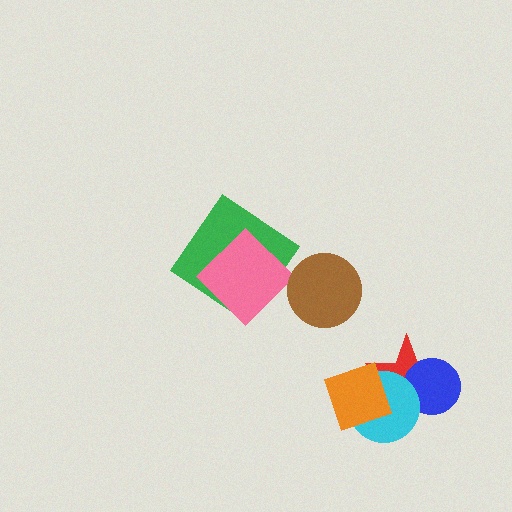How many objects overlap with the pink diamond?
1 object overlaps with the pink diamond.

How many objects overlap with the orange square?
2 objects overlap with the orange square.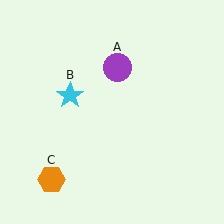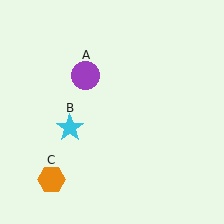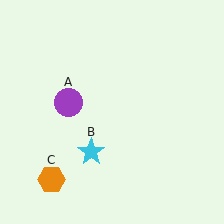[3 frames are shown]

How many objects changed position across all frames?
2 objects changed position: purple circle (object A), cyan star (object B).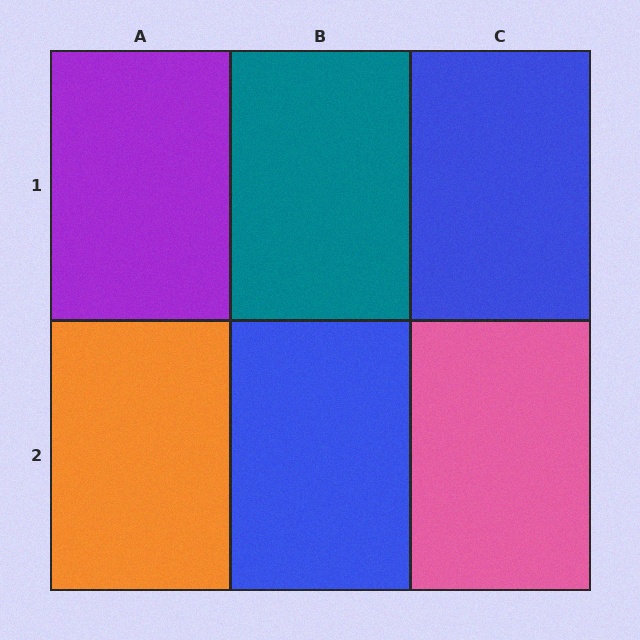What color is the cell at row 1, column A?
Purple.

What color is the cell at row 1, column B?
Teal.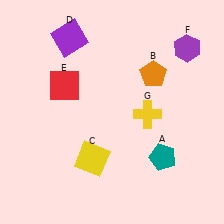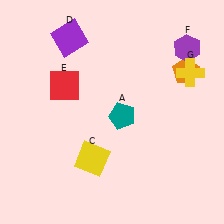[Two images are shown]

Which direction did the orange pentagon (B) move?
The orange pentagon (B) moved right.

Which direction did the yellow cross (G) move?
The yellow cross (G) moved right.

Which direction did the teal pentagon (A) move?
The teal pentagon (A) moved up.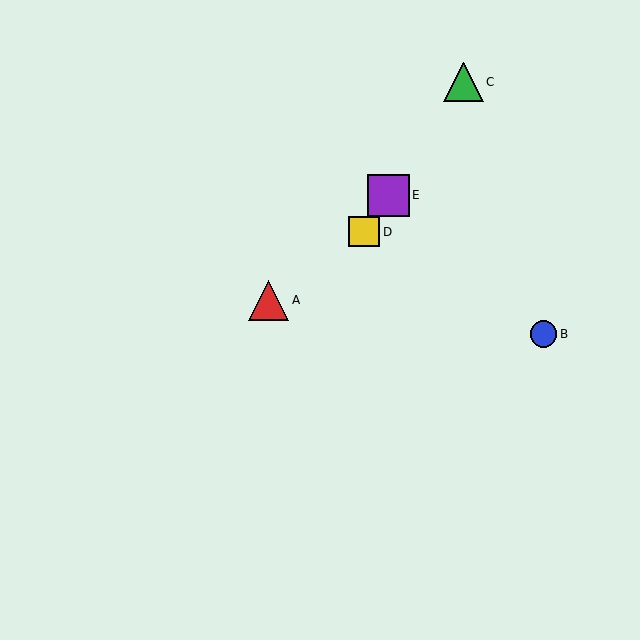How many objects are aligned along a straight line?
3 objects (C, D, E) are aligned along a straight line.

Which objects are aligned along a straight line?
Objects C, D, E are aligned along a straight line.